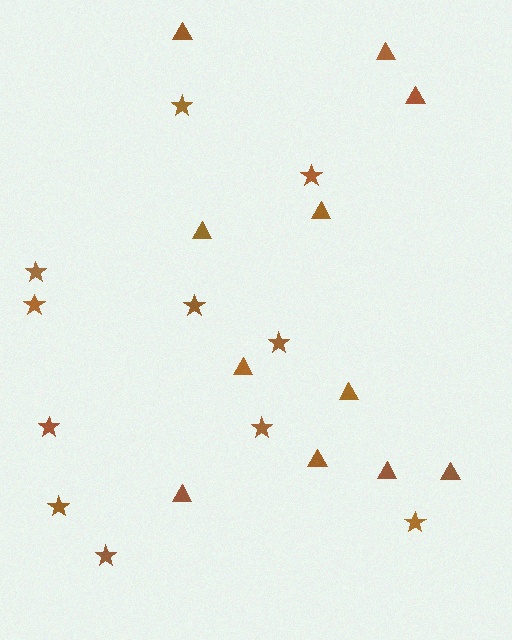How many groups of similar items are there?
There are 2 groups: one group of triangles (11) and one group of stars (11).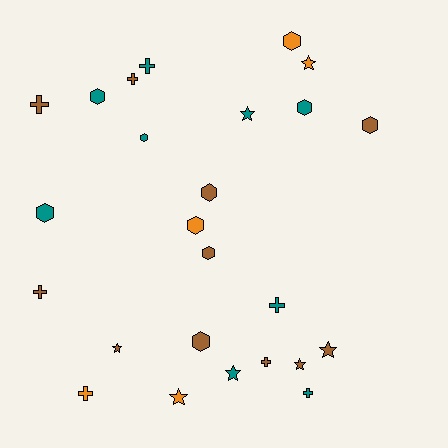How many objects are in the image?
There are 25 objects.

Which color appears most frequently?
Brown, with 11 objects.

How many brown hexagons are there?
There are 4 brown hexagons.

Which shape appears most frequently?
Hexagon, with 10 objects.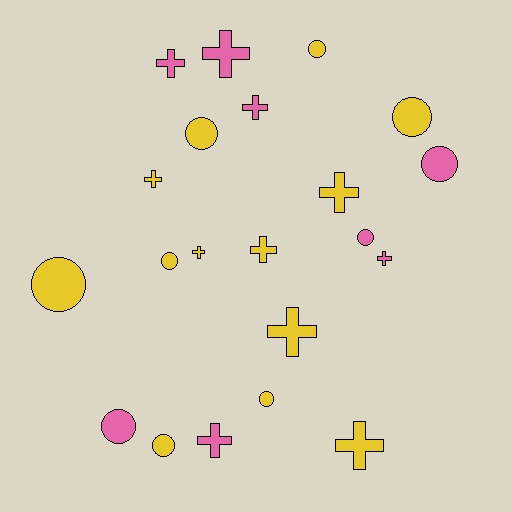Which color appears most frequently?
Yellow, with 13 objects.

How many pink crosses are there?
There are 5 pink crosses.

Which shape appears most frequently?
Cross, with 11 objects.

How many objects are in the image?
There are 21 objects.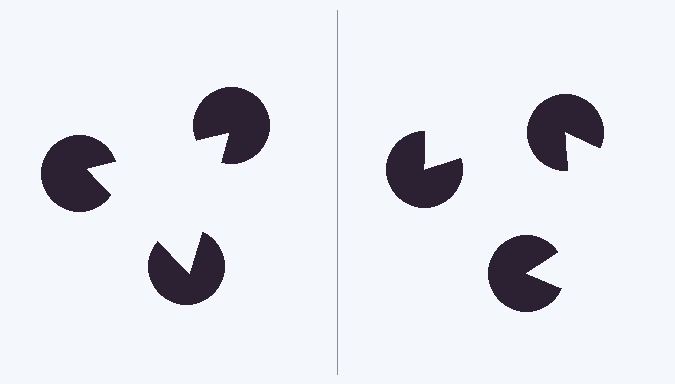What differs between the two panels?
The pac-man discs are positioned identically on both sides; only the wedge orientations differ. On the left they align to a triangle; on the right they are misaligned.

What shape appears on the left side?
An illusory triangle.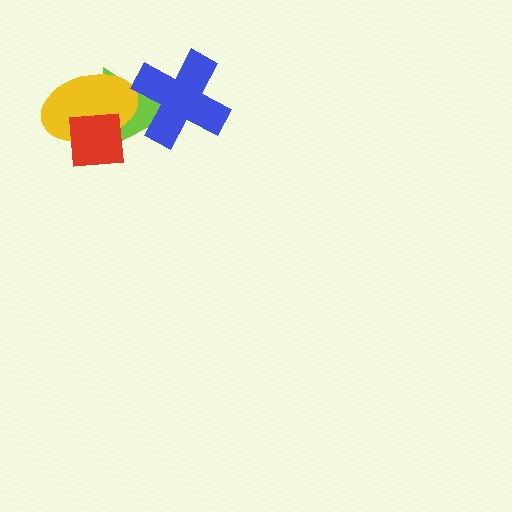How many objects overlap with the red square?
2 objects overlap with the red square.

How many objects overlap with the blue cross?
1 object overlaps with the blue cross.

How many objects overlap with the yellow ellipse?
2 objects overlap with the yellow ellipse.